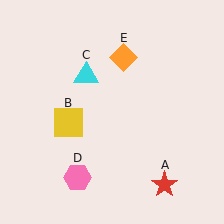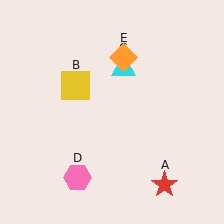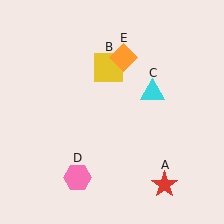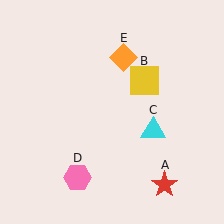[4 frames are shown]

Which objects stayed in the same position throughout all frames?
Red star (object A) and pink hexagon (object D) and orange diamond (object E) remained stationary.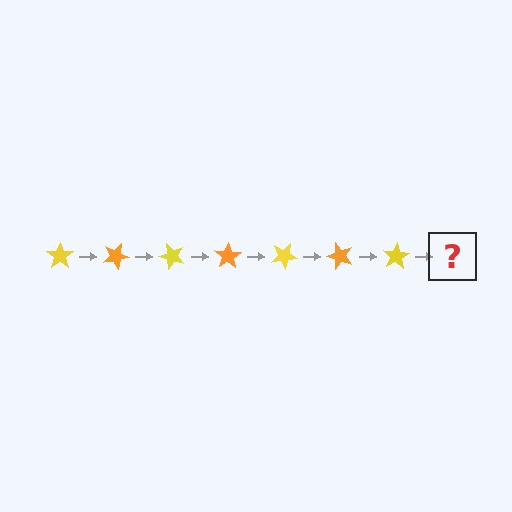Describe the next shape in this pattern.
It should be an orange star, rotated 175 degrees from the start.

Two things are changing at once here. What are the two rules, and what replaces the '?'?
The two rules are that it rotates 25 degrees each step and the color cycles through yellow and orange. The '?' should be an orange star, rotated 175 degrees from the start.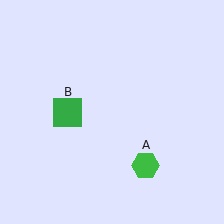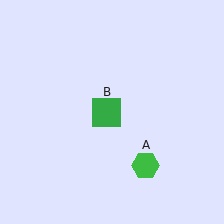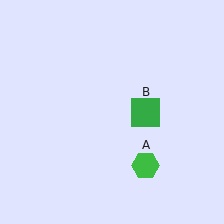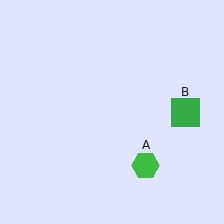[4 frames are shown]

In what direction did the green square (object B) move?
The green square (object B) moved right.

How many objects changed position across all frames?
1 object changed position: green square (object B).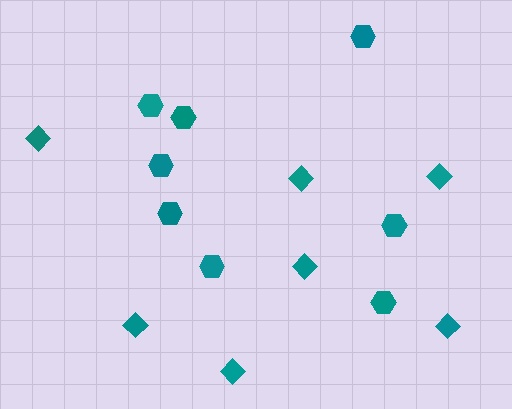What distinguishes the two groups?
There are 2 groups: one group of hexagons (8) and one group of diamonds (7).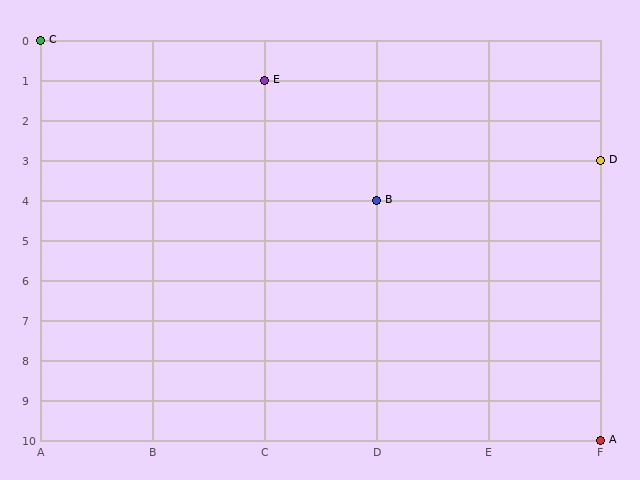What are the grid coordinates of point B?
Point B is at grid coordinates (D, 4).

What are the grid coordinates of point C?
Point C is at grid coordinates (A, 0).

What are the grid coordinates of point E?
Point E is at grid coordinates (C, 1).